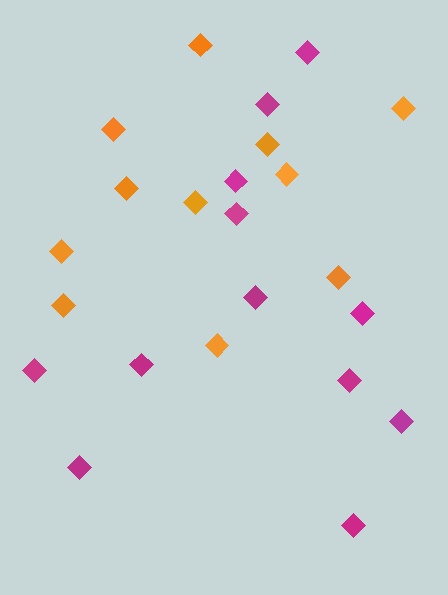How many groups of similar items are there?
There are 2 groups: one group of orange diamonds (11) and one group of magenta diamonds (12).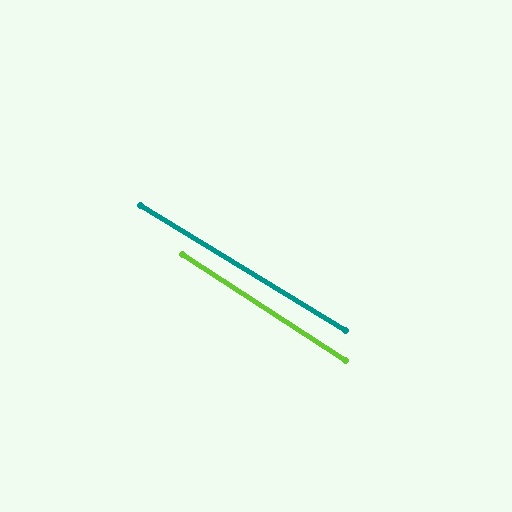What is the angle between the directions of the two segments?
Approximately 2 degrees.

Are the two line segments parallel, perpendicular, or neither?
Parallel — their directions differ by only 1.9°.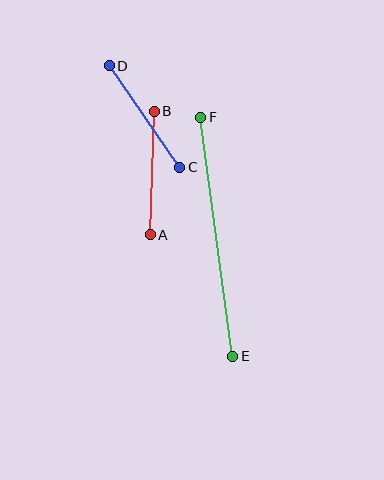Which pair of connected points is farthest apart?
Points E and F are farthest apart.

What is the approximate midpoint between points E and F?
The midpoint is at approximately (217, 237) pixels.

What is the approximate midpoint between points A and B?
The midpoint is at approximately (152, 173) pixels.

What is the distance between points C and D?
The distance is approximately 123 pixels.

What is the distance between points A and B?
The distance is approximately 123 pixels.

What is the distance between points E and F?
The distance is approximately 241 pixels.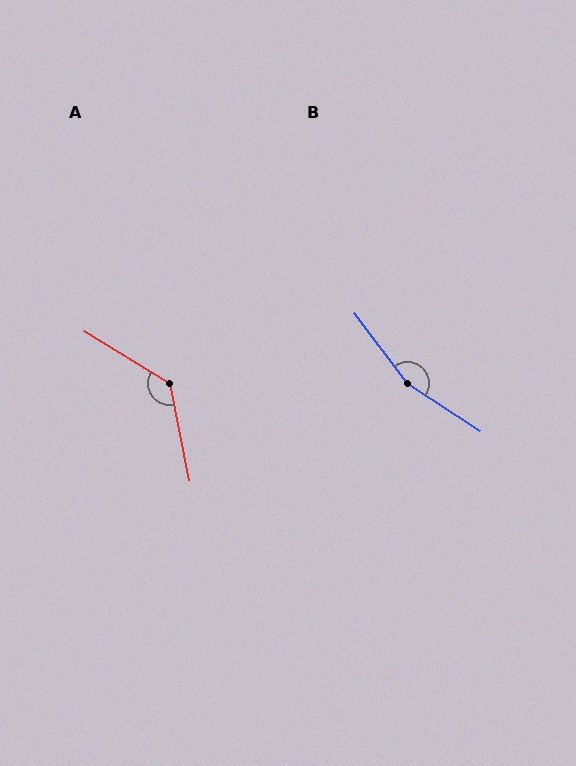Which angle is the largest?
B, at approximately 161 degrees.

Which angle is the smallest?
A, at approximately 132 degrees.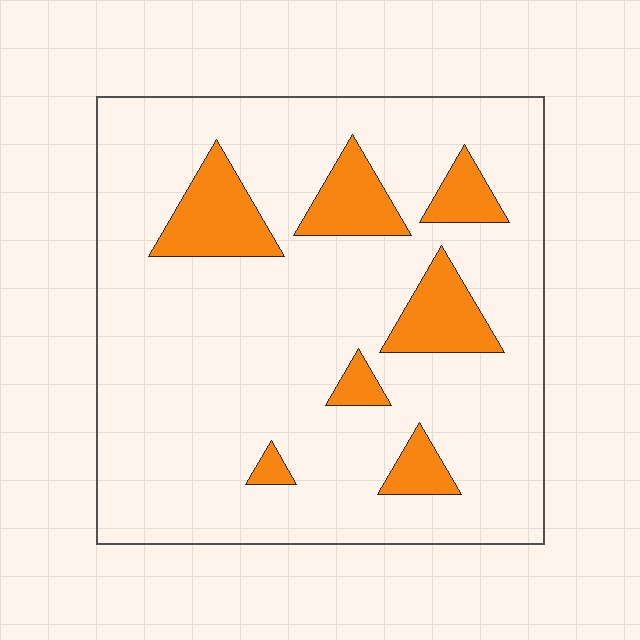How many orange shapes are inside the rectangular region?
7.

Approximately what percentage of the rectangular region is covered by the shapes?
Approximately 15%.